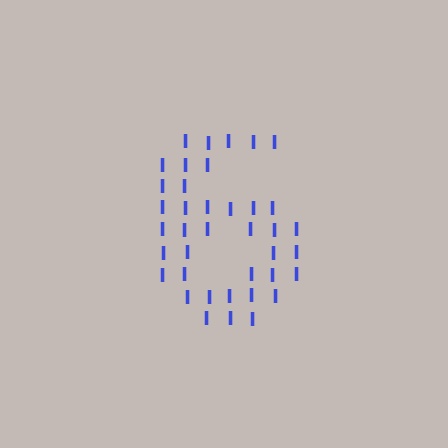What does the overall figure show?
The overall figure shows the digit 6.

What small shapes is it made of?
It is made of small letter I's.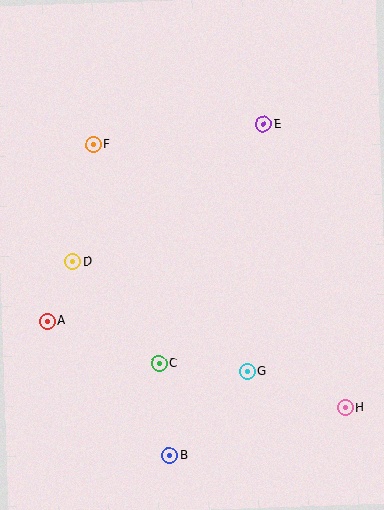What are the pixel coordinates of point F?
Point F is at (93, 145).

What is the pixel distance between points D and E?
The distance between D and E is 235 pixels.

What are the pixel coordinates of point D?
Point D is at (73, 262).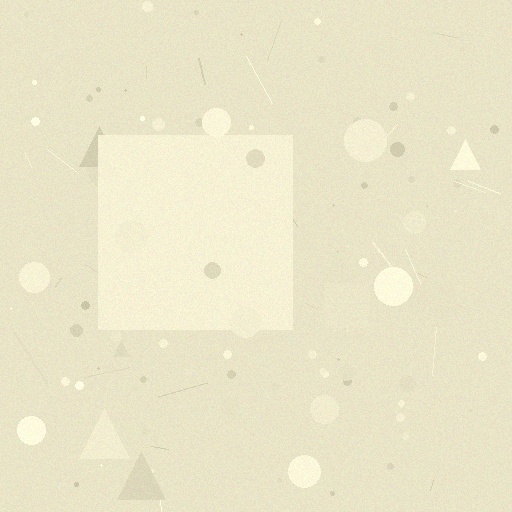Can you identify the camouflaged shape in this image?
The camouflaged shape is a square.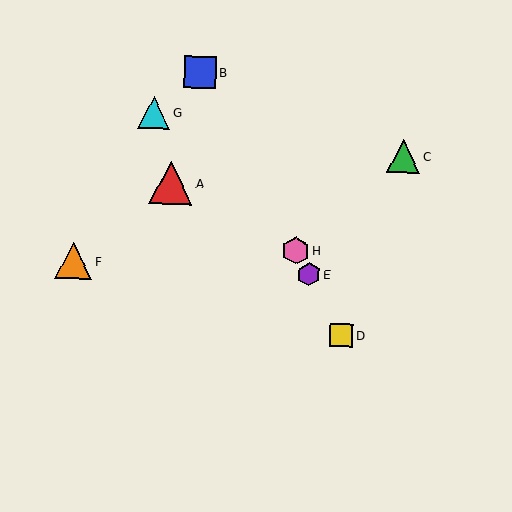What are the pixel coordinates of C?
Object C is at (404, 157).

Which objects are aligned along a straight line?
Objects B, D, E, H are aligned along a straight line.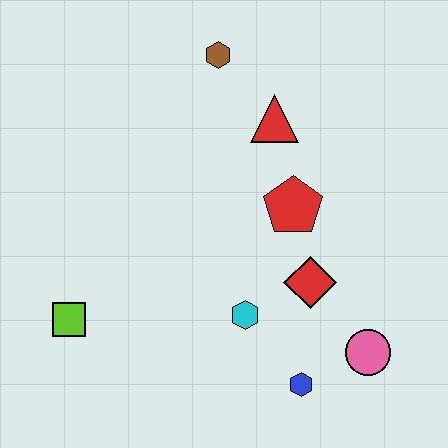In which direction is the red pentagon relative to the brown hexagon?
The red pentagon is below the brown hexagon.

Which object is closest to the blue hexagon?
The pink circle is closest to the blue hexagon.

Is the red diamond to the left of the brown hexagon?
No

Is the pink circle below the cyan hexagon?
Yes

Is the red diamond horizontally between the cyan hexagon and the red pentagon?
No